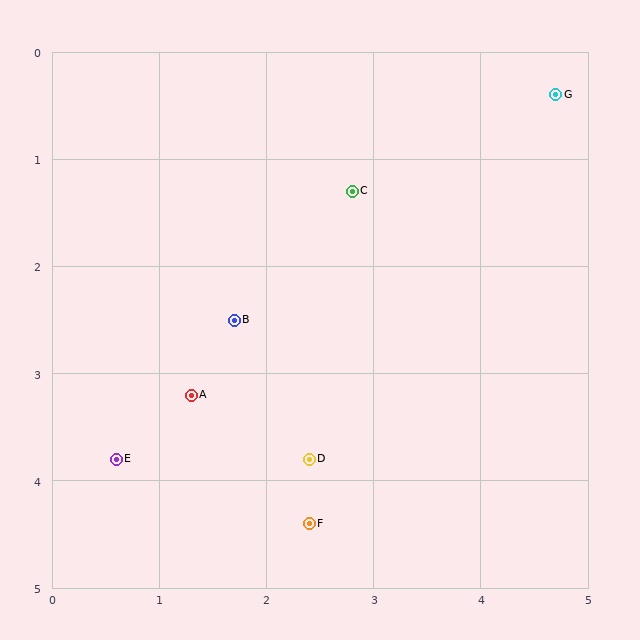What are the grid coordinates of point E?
Point E is at approximately (0.6, 3.8).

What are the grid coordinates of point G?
Point G is at approximately (4.7, 0.4).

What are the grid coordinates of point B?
Point B is at approximately (1.7, 2.5).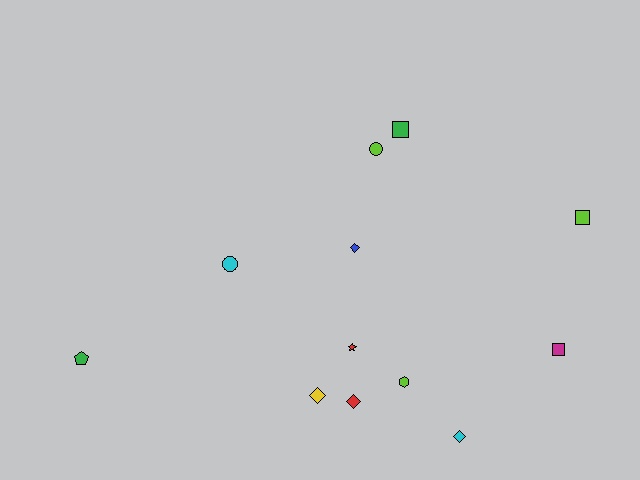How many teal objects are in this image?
There are no teal objects.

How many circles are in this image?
There are 2 circles.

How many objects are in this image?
There are 12 objects.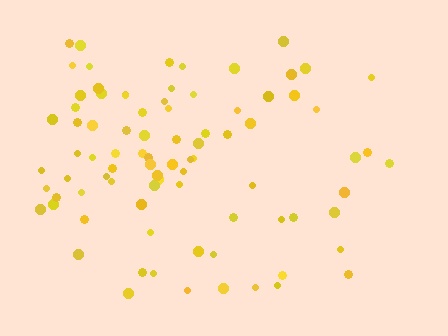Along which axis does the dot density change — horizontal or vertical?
Horizontal.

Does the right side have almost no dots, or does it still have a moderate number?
Still a moderate number, just noticeably fewer than the left.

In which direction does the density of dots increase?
From right to left, with the left side densest.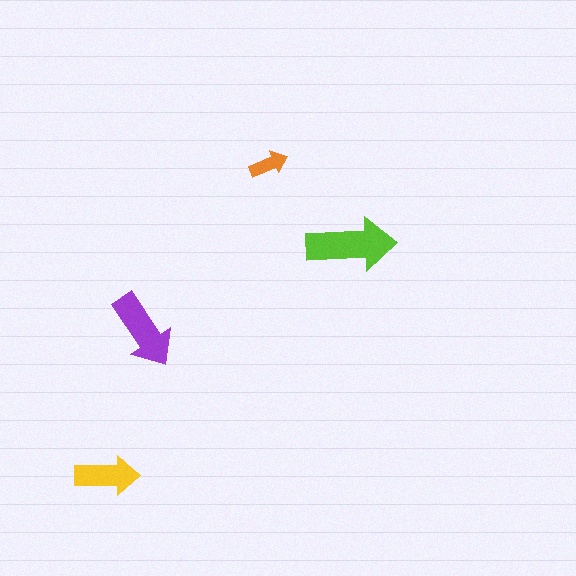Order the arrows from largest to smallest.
the lime one, the purple one, the yellow one, the orange one.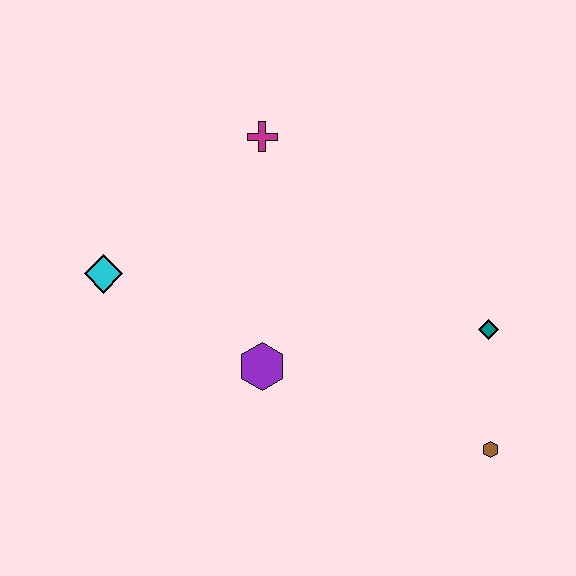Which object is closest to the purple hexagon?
The cyan diamond is closest to the purple hexagon.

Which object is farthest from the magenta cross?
The brown hexagon is farthest from the magenta cross.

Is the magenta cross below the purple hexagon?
No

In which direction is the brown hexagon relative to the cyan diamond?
The brown hexagon is to the right of the cyan diamond.